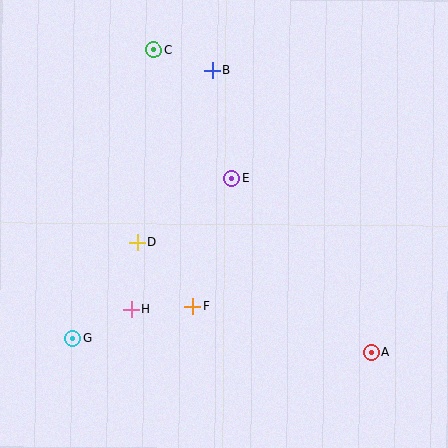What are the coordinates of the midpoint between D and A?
The midpoint between D and A is at (254, 297).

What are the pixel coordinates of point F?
Point F is at (193, 306).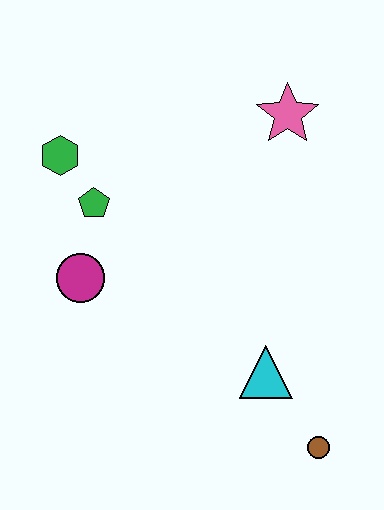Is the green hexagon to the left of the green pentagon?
Yes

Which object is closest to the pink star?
The green pentagon is closest to the pink star.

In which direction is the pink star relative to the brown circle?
The pink star is above the brown circle.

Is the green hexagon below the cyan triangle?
No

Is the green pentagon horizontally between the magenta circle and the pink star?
Yes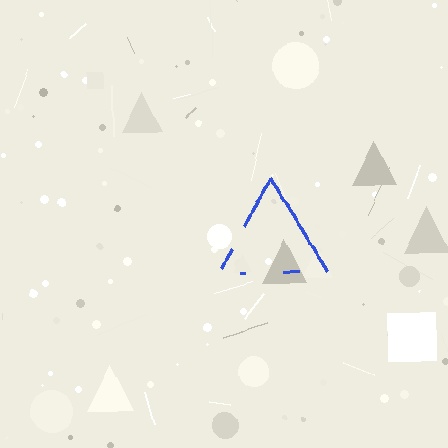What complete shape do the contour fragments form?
The contour fragments form a triangle.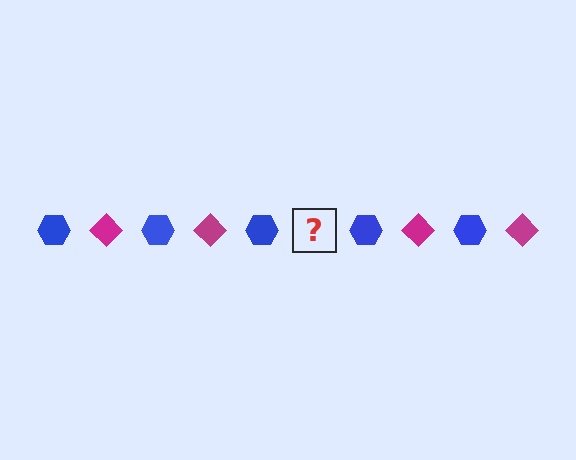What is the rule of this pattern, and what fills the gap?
The rule is that the pattern alternates between blue hexagon and magenta diamond. The gap should be filled with a magenta diamond.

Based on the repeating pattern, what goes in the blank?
The blank should be a magenta diamond.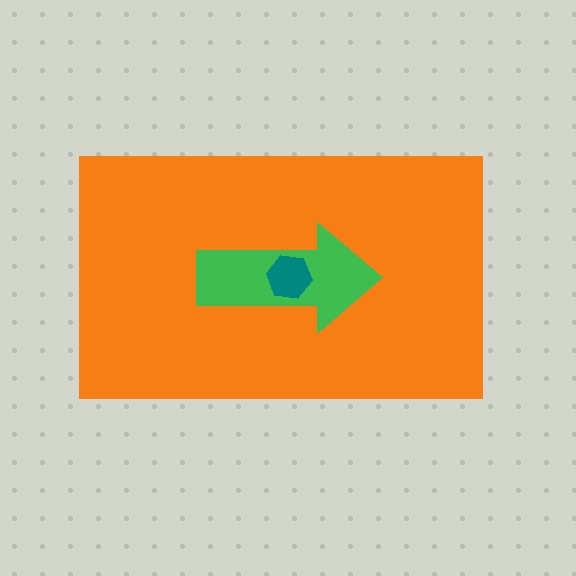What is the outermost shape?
The orange rectangle.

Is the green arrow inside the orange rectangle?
Yes.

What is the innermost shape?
The teal hexagon.